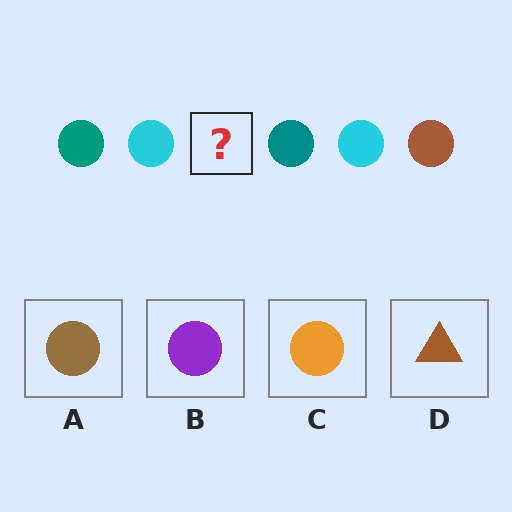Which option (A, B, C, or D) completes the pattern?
A.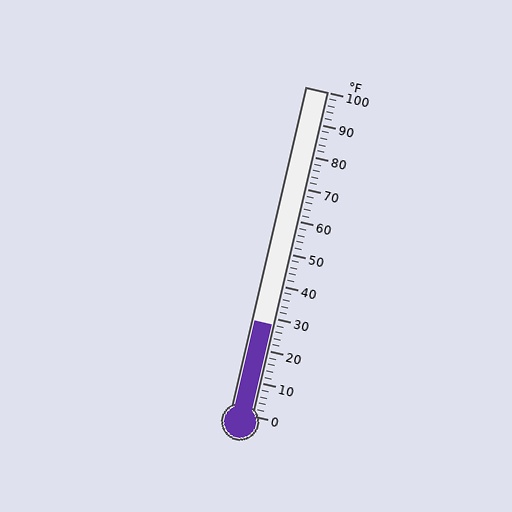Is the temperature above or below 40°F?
The temperature is below 40°F.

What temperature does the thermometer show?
The thermometer shows approximately 28°F.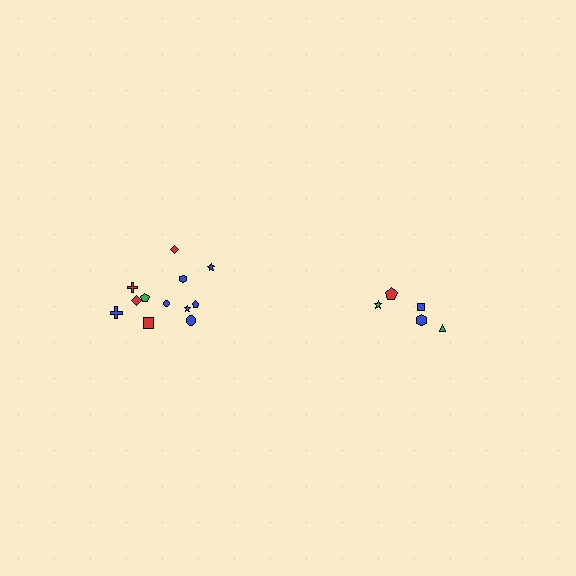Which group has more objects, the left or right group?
The left group.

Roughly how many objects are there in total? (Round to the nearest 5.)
Roughly 15 objects in total.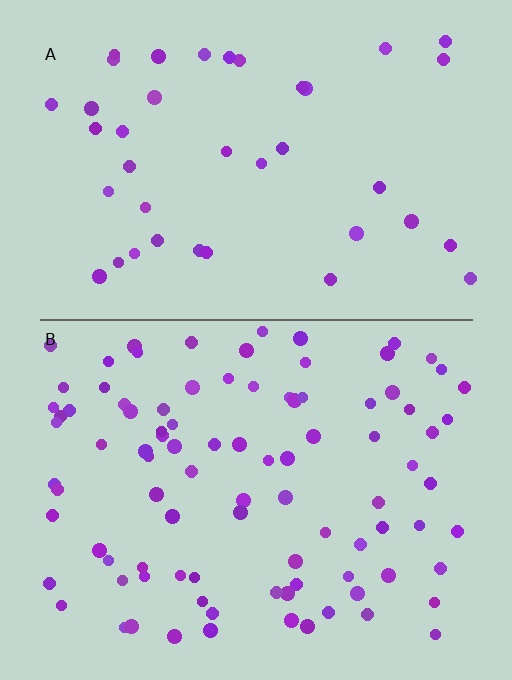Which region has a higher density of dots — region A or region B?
B (the bottom).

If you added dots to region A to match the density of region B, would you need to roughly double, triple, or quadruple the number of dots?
Approximately double.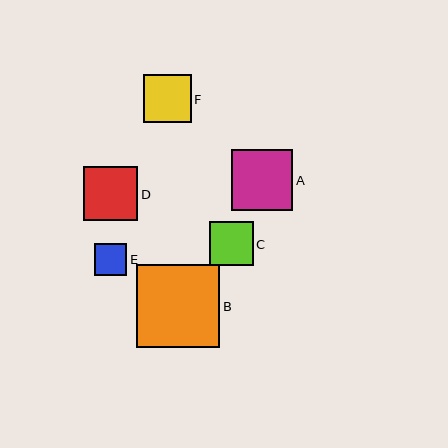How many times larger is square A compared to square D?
Square A is approximately 1.1 times the size of square D.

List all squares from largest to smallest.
From largest to smallest: B, A, D, F, C, E.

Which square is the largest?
Square B is the largest with a size of approximately 83 pixels.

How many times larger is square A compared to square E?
Square A is approximately 1.9 times the size of square E.